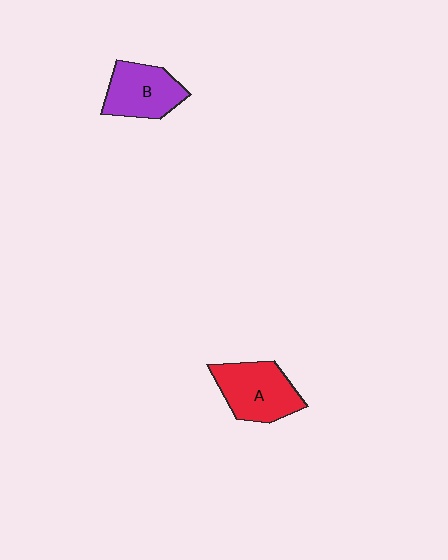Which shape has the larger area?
Shape A (red).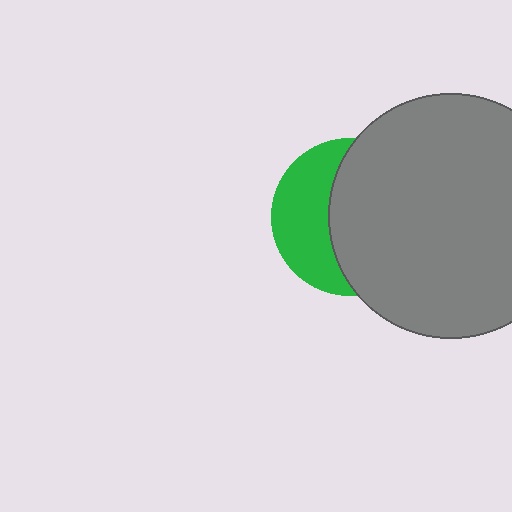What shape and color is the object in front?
The object in front is a gray circle.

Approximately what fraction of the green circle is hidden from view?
Roughly 61% of the green circle is hidden behind the gray circle.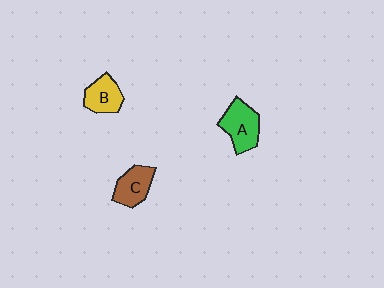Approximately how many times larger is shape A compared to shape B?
Approximately 1.3 times.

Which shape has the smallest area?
Shape B (yellow).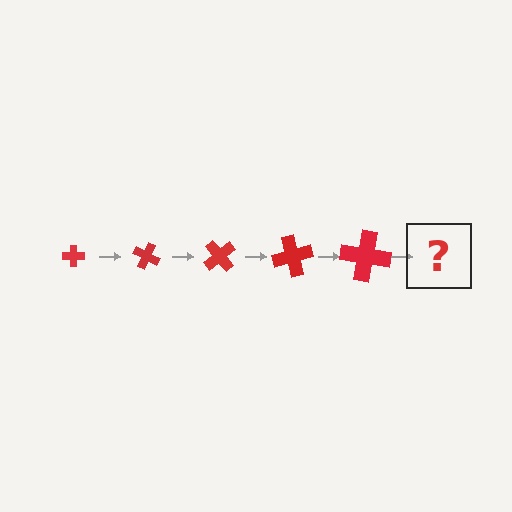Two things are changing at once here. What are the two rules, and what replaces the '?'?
The two rules are that the cross grows larger each step and it rotates 25 degrees each step. The '?' should be a cross, larger than the previous one and rotated 125 degrees from the start.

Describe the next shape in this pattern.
It should be a cross, larger than the previous one and rotated 125 degrees from the start.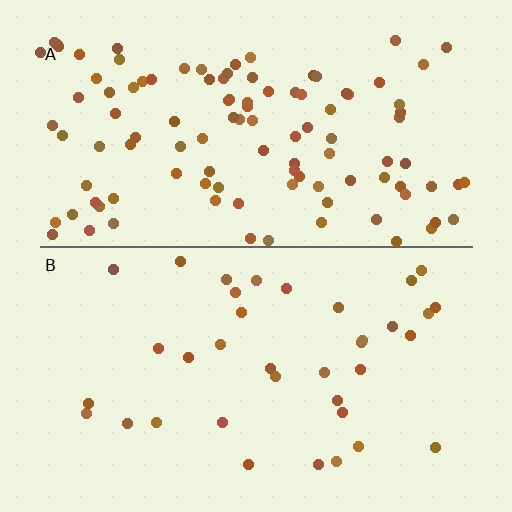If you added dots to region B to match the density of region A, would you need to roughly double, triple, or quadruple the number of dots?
Approximately triple.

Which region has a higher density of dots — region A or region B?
A (the top).